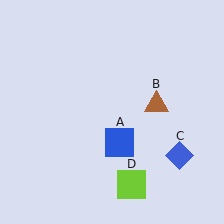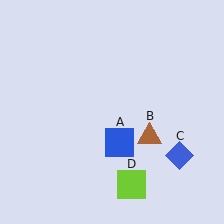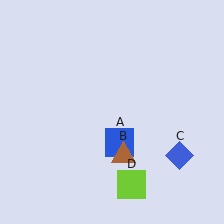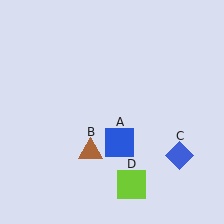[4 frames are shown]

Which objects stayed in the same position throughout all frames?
Blue square (object A) and blue diamond (object C) and lime square (object D) remained stationary.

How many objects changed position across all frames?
1 object changed position: brown triangle (object B).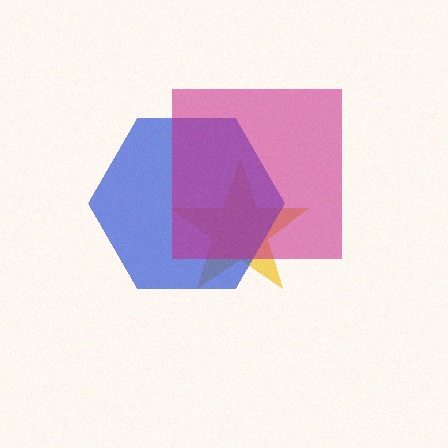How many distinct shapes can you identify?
There are 3 distinct shapes: a yellow star, a blue hexagon, a magenta square.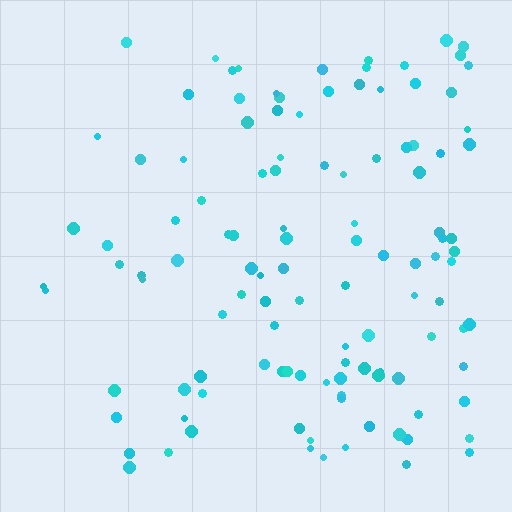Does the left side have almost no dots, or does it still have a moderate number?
Still a moderate number, just noticeably fewer than the right.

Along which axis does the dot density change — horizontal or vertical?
Horizontal.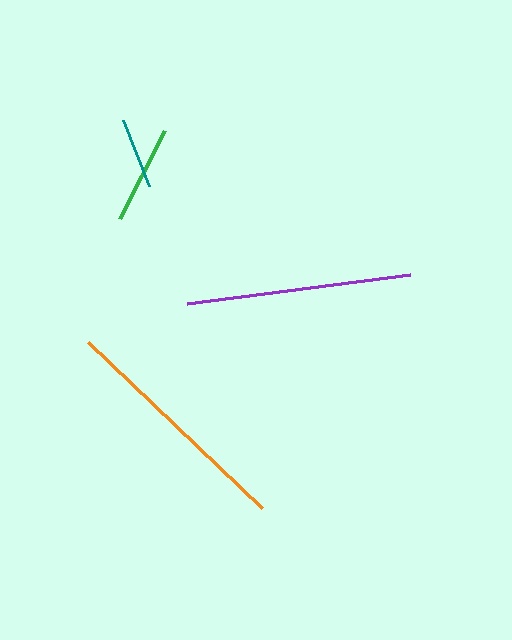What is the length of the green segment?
The green segment is approximately 98 pixels long.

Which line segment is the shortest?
The teal line is the shortest at approximately 70 pixels.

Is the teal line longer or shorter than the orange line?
The orange line is longer than the teal line.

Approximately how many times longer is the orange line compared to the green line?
The orange line is approximately 2.4 times the length of the green line.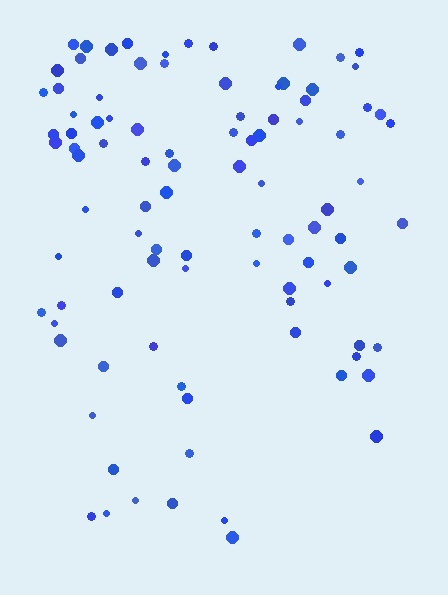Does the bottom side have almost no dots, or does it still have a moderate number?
Still a moderate number, just noticeably fewer than the top.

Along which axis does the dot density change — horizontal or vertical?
Vertical.